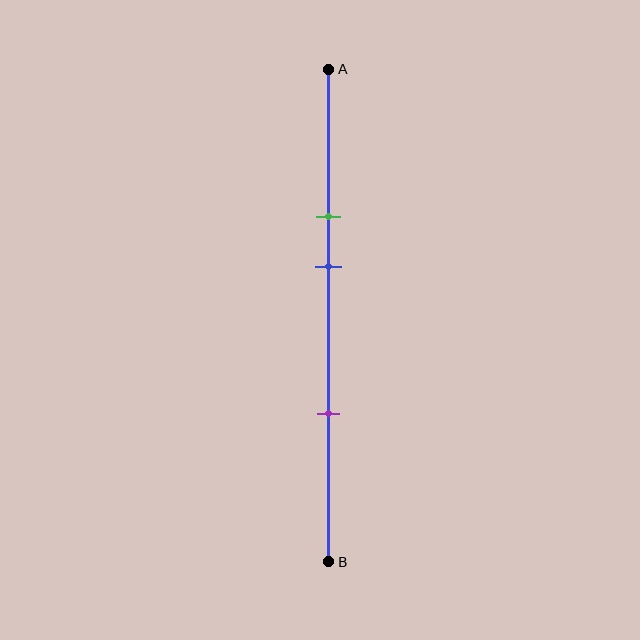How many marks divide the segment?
There are 3 marks dividing the segment.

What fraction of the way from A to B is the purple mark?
The purple mark is approximately 70% (0.7) of the way from A to B.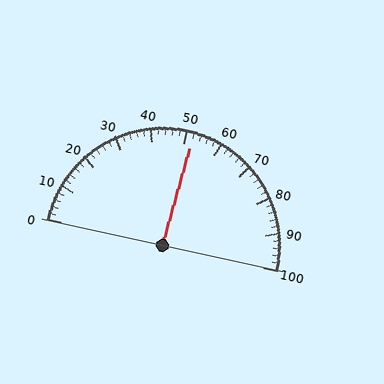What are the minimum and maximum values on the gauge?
The gauge ranges from 0 to 100.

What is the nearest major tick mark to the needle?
The nearest major tick mark is 50.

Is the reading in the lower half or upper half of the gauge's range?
The reading is in the upper half of the range (0 to 100).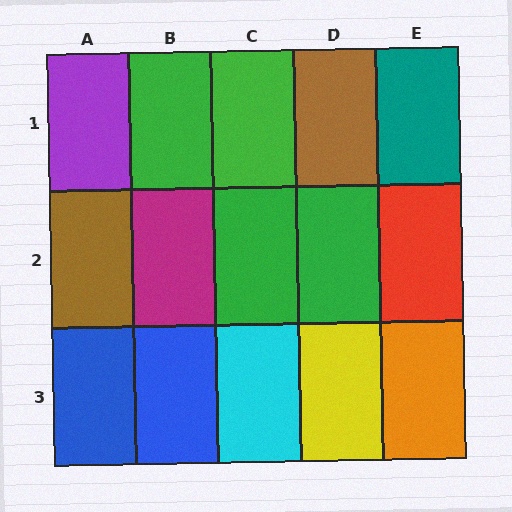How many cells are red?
1 cell is red.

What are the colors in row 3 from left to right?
Blue, blue, cyan, yellow, orange.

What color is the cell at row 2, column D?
Green.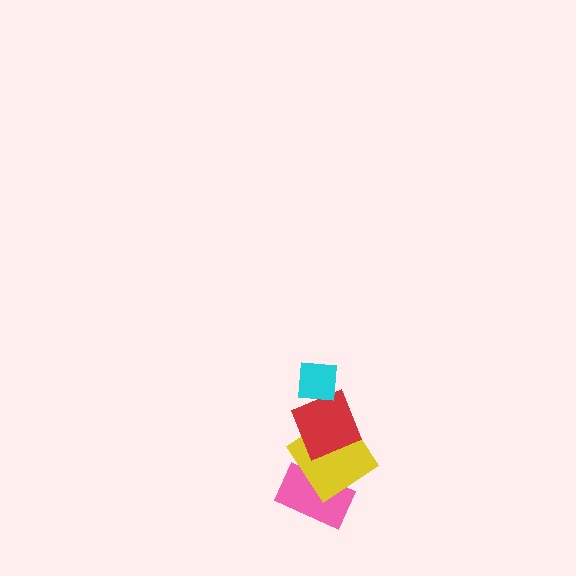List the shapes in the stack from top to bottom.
From top to bottom: the cyan square, the red square, the yellow diamond, the pink rectangle.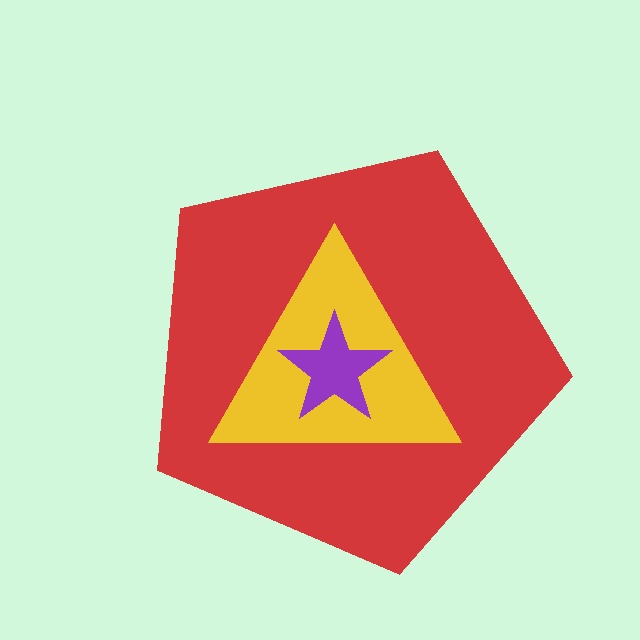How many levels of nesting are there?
3.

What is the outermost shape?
The red pentagon.